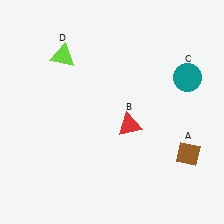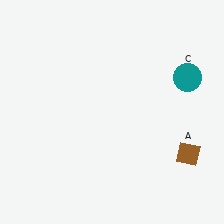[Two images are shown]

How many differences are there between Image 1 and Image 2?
There are 2 differences between the two images.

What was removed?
The red triangle (B), the lime triangle (D) were removed in Image 2.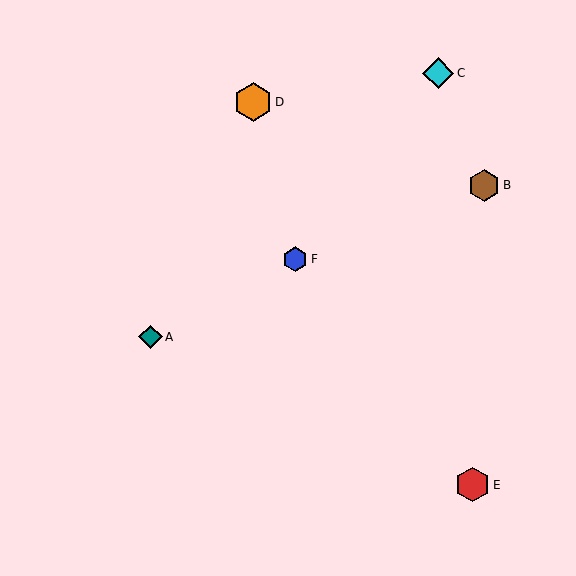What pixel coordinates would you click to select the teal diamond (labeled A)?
Click at (150, 337) to select the teal diamond A.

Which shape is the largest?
The orange hexagon (labeled D) is the largest.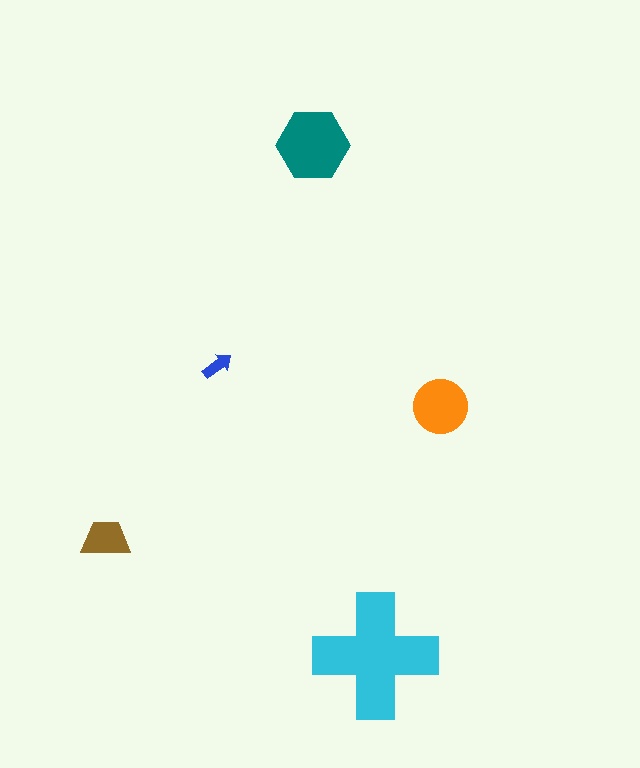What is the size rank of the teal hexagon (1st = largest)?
2nd.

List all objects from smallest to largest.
The blue arrow, the brown trapezoid, the orange circle, the teal hexagon, the cyan cross.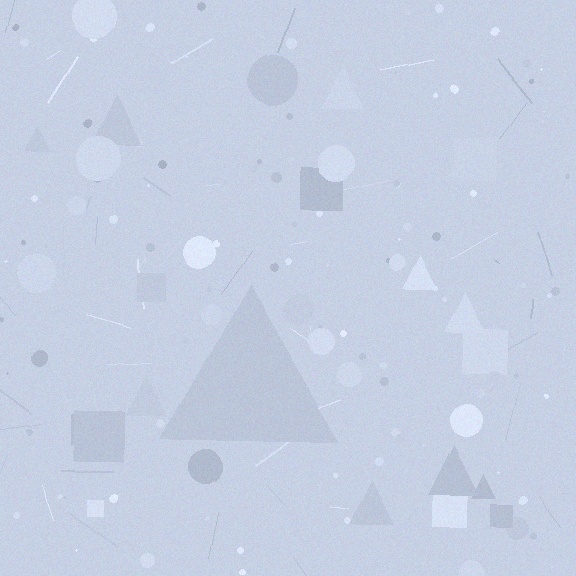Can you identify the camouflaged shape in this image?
The camouflaged shape is a triangle.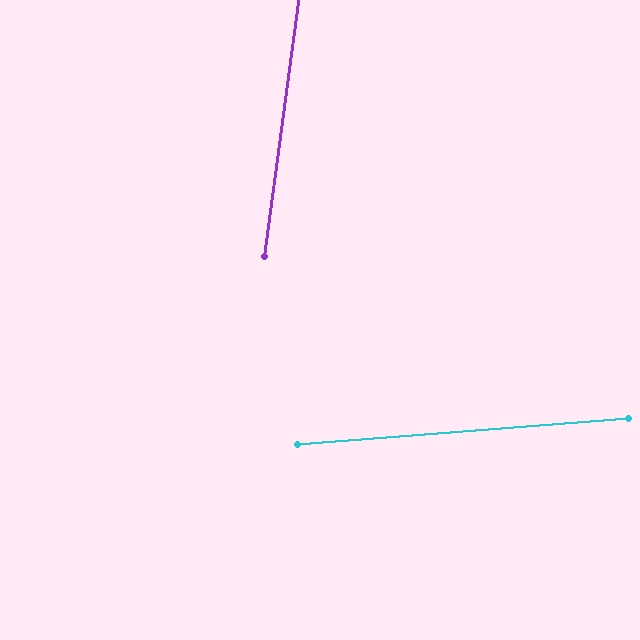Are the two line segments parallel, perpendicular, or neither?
Neither parallel nor perpendicular — they differ by about 78°.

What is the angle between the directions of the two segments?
Approximately 78 degrees.